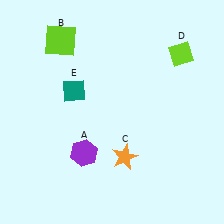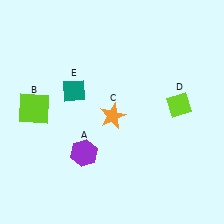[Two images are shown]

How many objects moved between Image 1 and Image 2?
3 objects moved between the two images.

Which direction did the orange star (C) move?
The orange star (C) moved up.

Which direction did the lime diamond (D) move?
The lime diamond (D) moved down.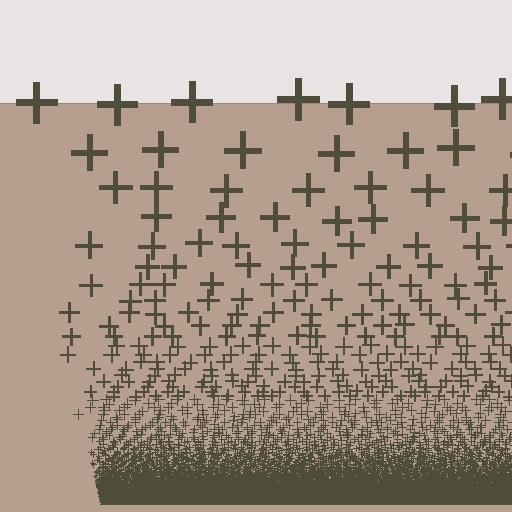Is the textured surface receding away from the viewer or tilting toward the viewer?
The surface appears to tilt toward the viewer. Texture elements get larger and sparser toward the top.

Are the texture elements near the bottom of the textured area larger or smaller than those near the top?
Smaller. The gradient is inverted — elements near the bottom are smaller and denser.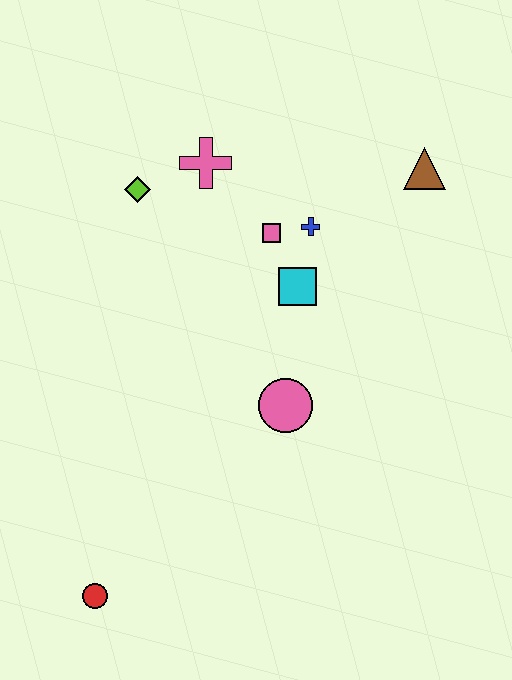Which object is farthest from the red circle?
The brown triangle is farthest from the red circle.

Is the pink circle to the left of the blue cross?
Yes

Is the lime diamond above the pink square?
Yes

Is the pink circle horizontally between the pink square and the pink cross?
No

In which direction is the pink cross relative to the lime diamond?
The pink cross is to the right of the lime diamond.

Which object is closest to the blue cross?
The pink square is closest to the blue cross.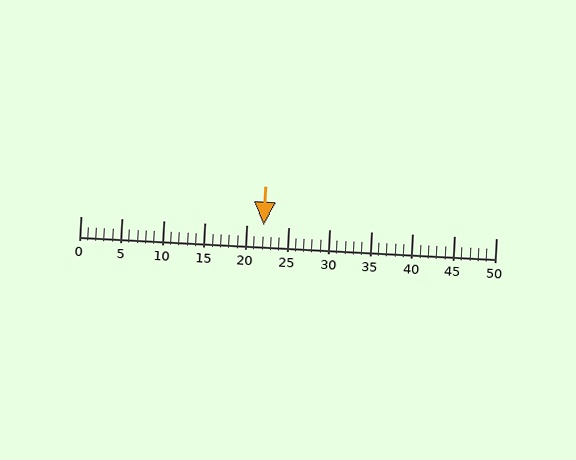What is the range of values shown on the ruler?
The ruler shows values from 0 to 50.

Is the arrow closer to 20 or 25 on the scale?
The arrow is closer to 20.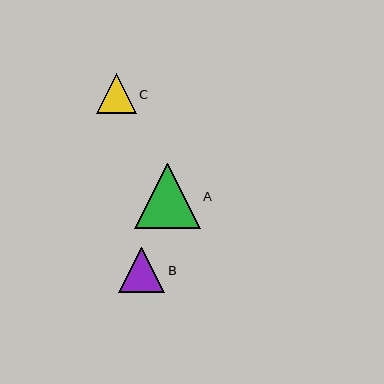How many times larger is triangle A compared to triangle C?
Triangle A is approximately 1.7 times the size of triangle C.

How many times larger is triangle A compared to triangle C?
Triangle A is approximately 1.7 times the size of triangle C.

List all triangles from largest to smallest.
From largest to smallest: A, B, C.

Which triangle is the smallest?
Triangle C is the smallest with a size of approximately 40 pixels.